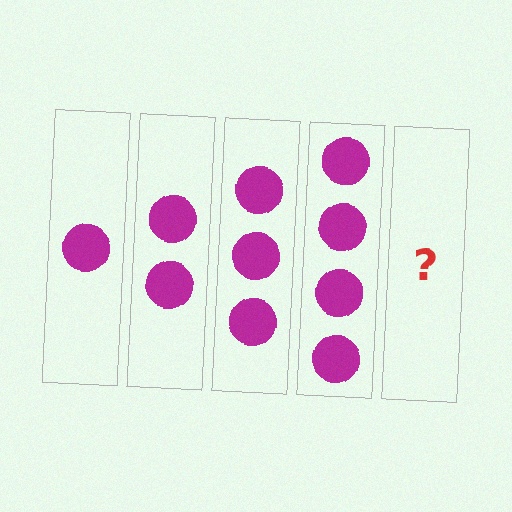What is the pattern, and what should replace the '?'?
The pattern is that each step adds one more circle. The '?' should be 5 circles.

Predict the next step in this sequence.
The next step is 5 circles.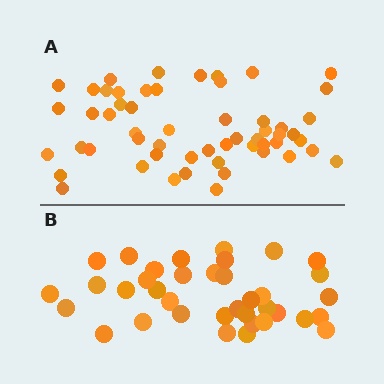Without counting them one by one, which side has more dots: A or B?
Region A (the top region) has more dots.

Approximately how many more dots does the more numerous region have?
Region A has approximately 20 more dots than region B.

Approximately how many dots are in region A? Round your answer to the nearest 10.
About 60 dots. (The exact count is 55, which rounds to 60.)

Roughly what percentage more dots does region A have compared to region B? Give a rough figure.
About 50% more.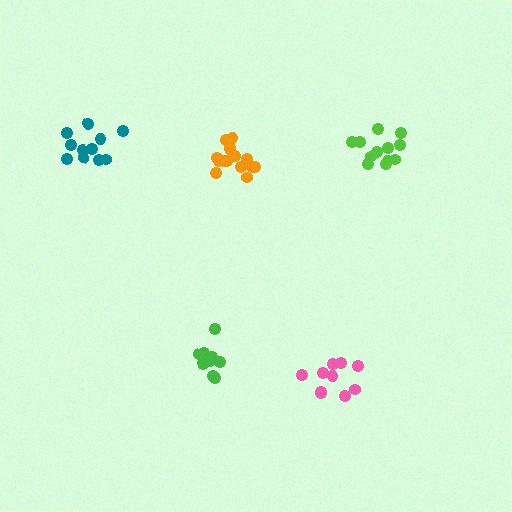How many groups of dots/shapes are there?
There are 5 groups.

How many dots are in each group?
Group 1: 15 dots, Group 2: 9 dots, Group 3: 11 dots, Group 4: 12 dots, Group 5: 11 dots (58 total).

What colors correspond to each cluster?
The clusters are colored: orange, green, teal, lime, pink.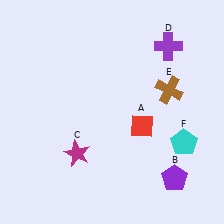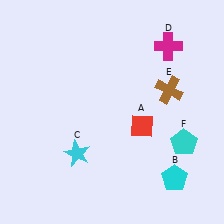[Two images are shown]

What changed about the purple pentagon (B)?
In Image 1, B is purple. In Image 2, it changed to cyan.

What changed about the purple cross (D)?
In Image 1, D is purple. In Image 2, it changed to magenta.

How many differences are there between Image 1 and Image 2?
There are 3 differences between the two images.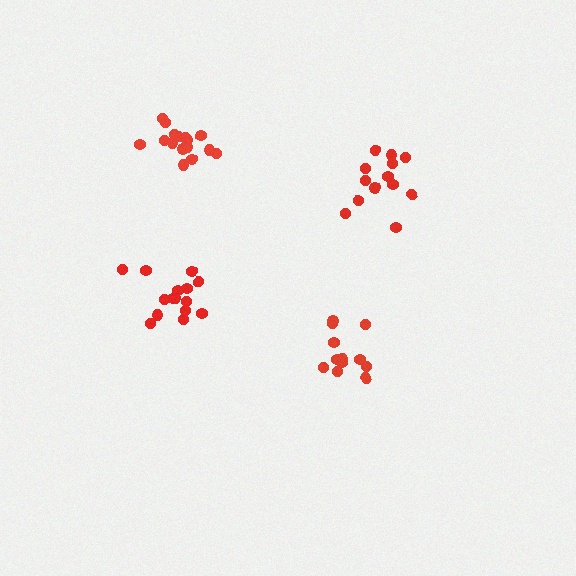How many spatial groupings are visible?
There are 4 spatial groupings.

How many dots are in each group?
Group 1: 12 dots, Group 2: 16 dots, Group 3: 13 dots, Group 4: 15 dots (56 total).